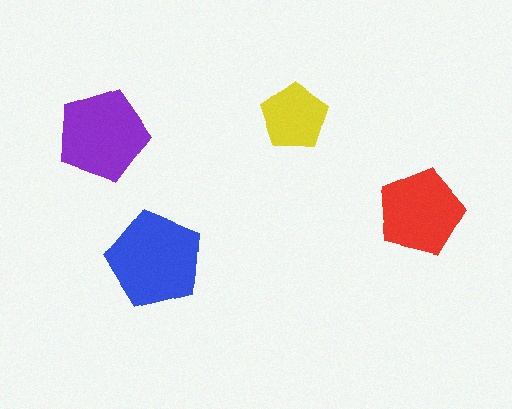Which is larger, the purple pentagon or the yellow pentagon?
The purple one.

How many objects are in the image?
There are 4 objects in the image.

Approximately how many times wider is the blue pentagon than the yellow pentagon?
About 1.5 times wider.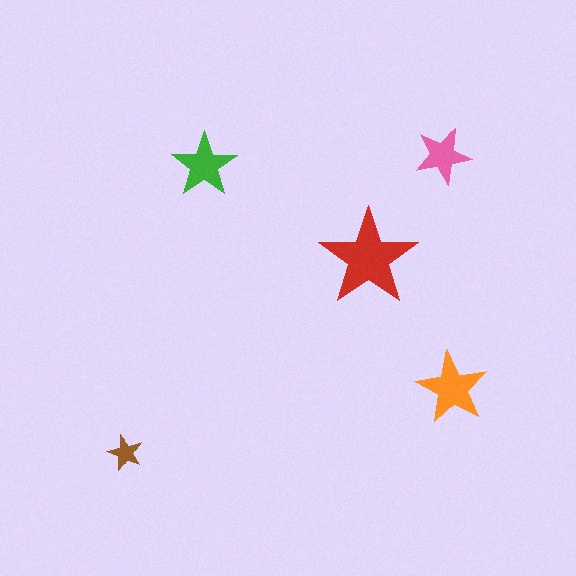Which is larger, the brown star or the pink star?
The pink one.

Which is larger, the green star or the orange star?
The orange one.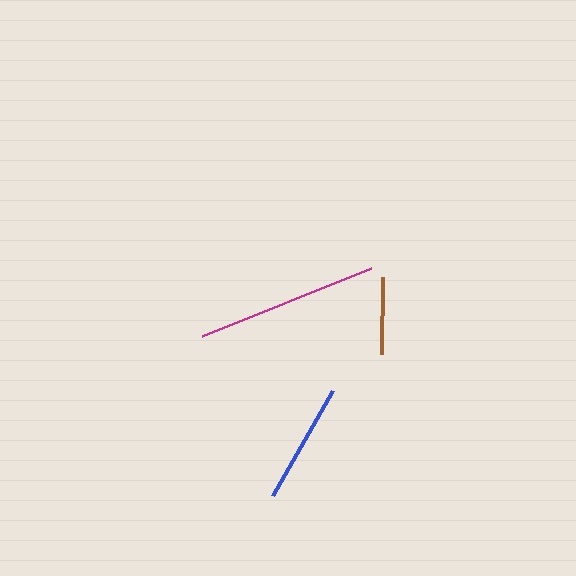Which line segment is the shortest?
The brown line is the shortest at approximately 78 pixels.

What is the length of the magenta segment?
The magenta segment is approximately 182 pixels long.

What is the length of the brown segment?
The brown segment is approximately 78 pixels long.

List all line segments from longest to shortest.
From longest to shortest: magenta, blue, brown.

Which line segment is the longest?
The magenta line is the longest at approximately 182 pixels.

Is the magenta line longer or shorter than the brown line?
The magenta line is longer than the brown line.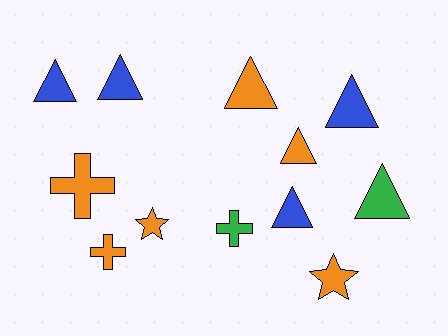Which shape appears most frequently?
Triangle, with 7 objects.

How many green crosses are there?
There is 1 green cross.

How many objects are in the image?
There are 12 objects.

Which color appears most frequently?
Orange, with 6 objects.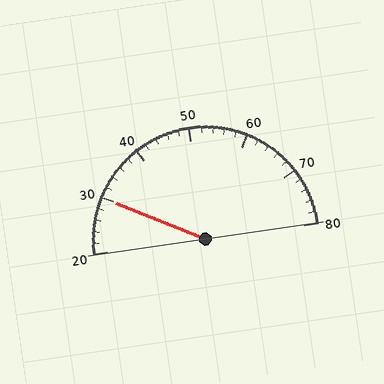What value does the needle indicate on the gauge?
The needle indicates approximately 30.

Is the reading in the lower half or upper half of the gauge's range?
The reading is in the lower half of the range (20 to 80).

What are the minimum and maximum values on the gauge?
The gauge ranges from 20 to 80.